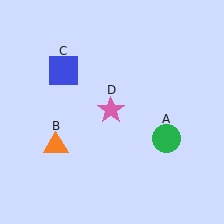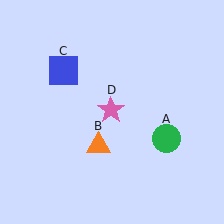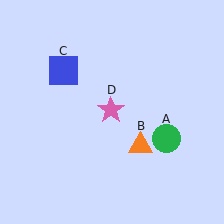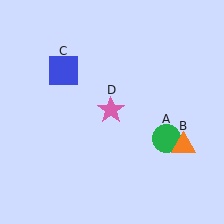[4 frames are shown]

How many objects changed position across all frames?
1 object changed position: orange triangle (object B).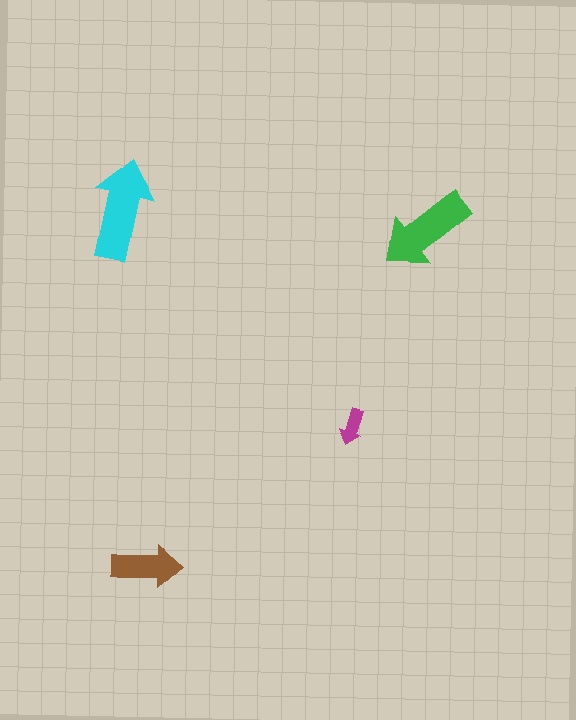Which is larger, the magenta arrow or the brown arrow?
The brown one.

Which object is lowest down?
The brown arrow is bottommost.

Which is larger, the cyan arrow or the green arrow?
The cyan one.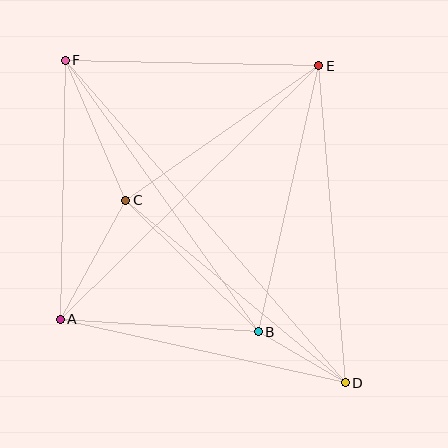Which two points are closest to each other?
Points B and D are closest to each other.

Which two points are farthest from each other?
Points D and F are farthest from each other.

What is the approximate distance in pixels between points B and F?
The distance between B and F is approximately 333 pixels.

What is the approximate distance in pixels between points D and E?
The distance between D and E is approximately 318 pixels.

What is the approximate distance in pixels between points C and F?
The distance between C and F is approximately 152 pixels.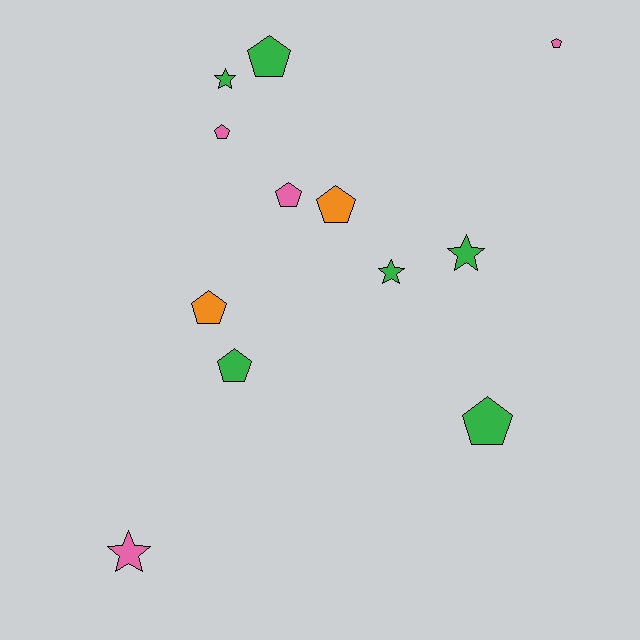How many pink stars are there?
There is 1 pink star.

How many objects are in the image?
There are 12 objects.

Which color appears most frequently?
Green, with 6 objects.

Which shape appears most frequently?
Pentagon, with 8 objects.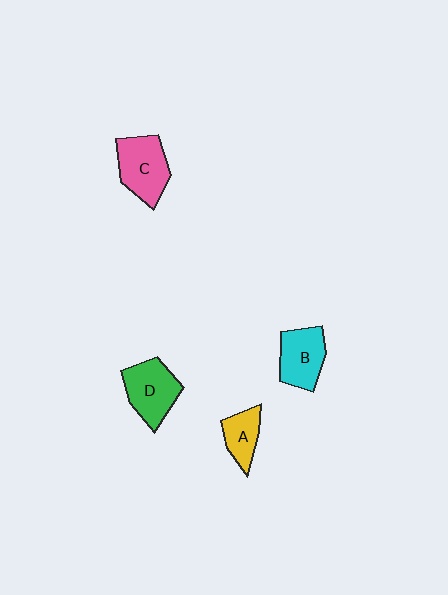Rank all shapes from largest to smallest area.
From largest to smallest: C (pink), D (green), B (cyan), A (yellow).